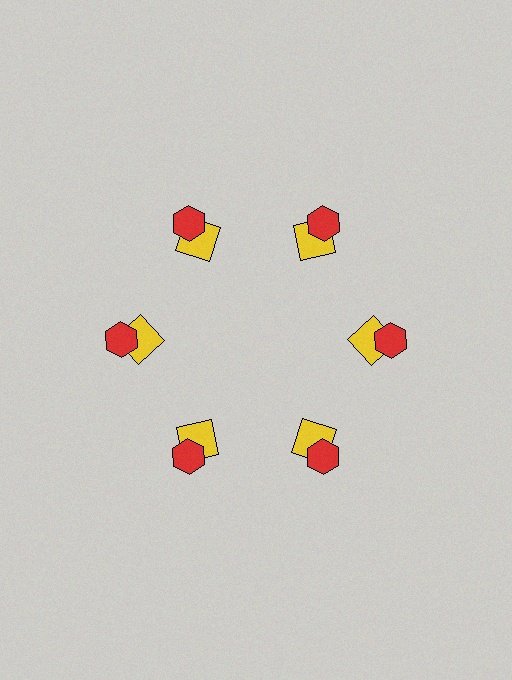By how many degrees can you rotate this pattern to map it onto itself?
The pattern maps onto itself every 60 degrees of rotation.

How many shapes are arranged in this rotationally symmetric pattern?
There are 12 shapes, arranged in 6 groups of 2.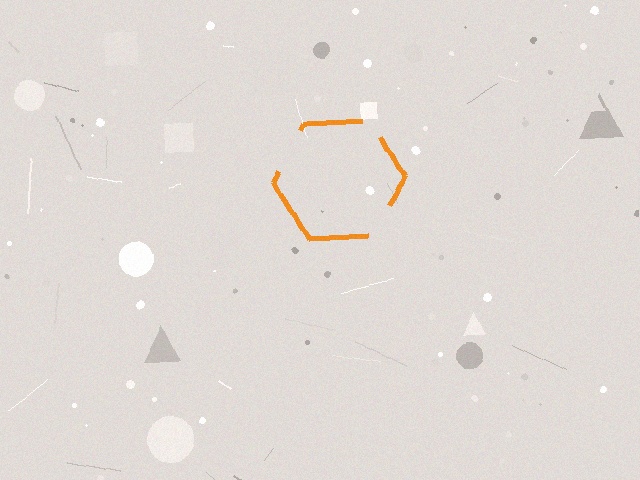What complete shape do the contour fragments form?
The contour fragments form a hexagon.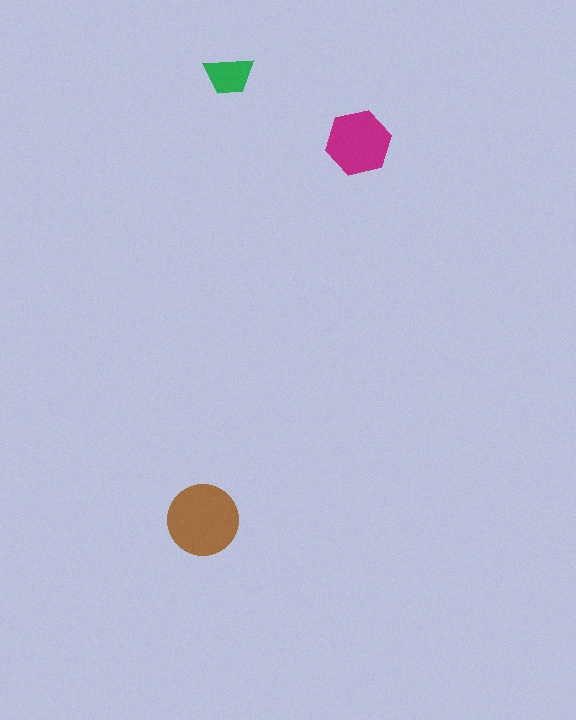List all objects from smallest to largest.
The green trapezoid, the magenta hexagon, the brown circle.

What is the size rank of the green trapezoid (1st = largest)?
3rd.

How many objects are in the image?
There are 3 objects in the image.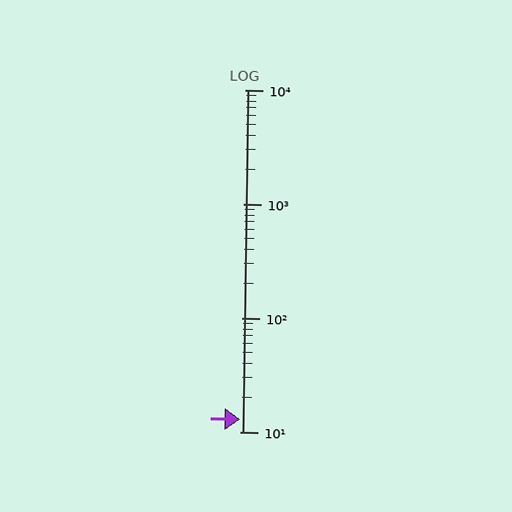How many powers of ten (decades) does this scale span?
The scale spans 3 decades, from 10 to 10000.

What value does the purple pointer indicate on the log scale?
The pointer indicates approximately 13.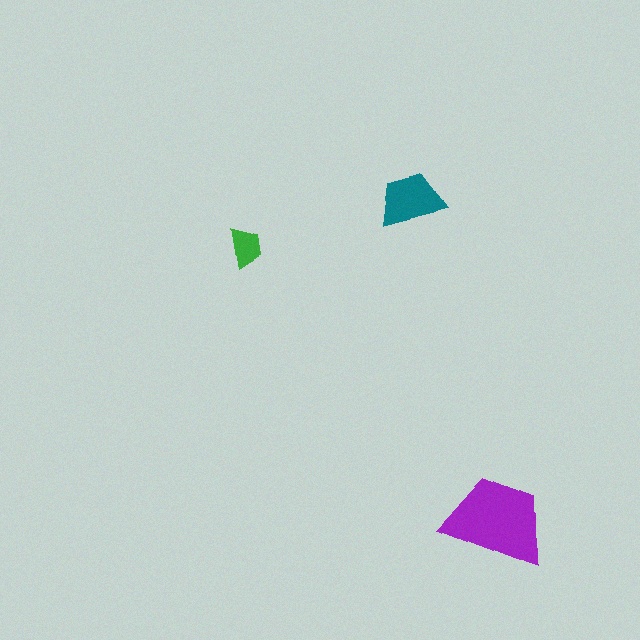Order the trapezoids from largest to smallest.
the purple one, the teal one, the green one.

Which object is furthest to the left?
The green trapezoid is leftmost.